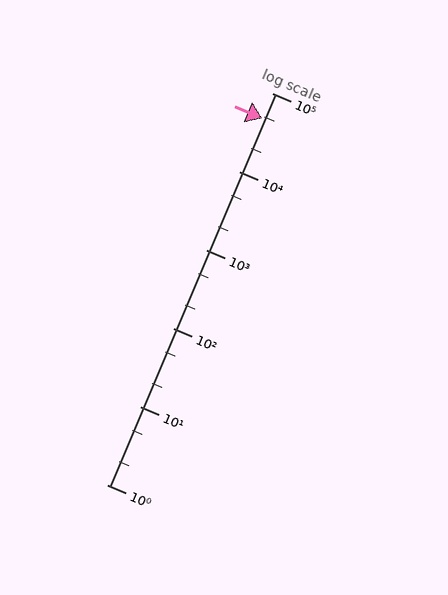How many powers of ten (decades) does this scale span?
The scale spans 5 decades, from 1 to 100000.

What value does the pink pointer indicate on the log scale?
The pointer indicates approximately 48000.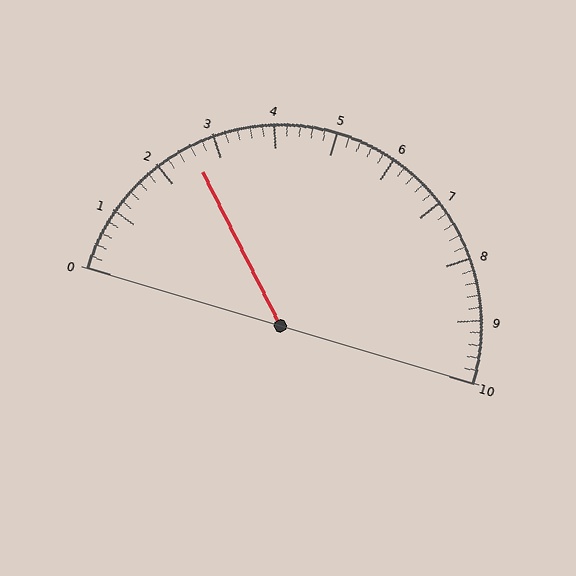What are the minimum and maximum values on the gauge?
The gauge ranges from 0 to 10.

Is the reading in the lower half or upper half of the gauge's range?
The reading is in the lower half of the range (0 to 10).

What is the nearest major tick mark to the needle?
The nearest major tick mark is 3.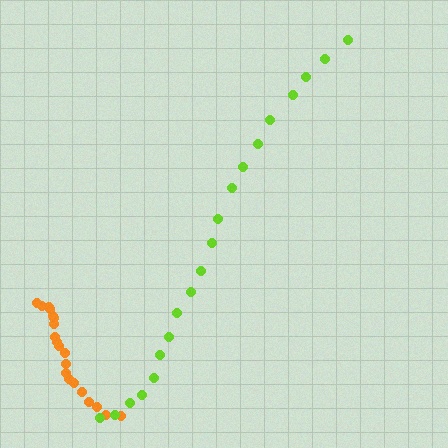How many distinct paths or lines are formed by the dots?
There are 2 distinct paths.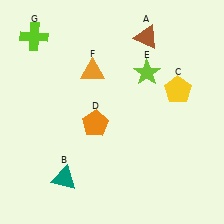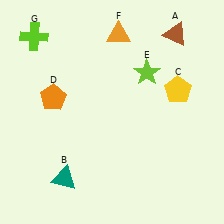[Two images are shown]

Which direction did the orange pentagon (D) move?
The orange pentagon (D) moved left.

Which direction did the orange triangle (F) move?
The orange triangle (F) moved up.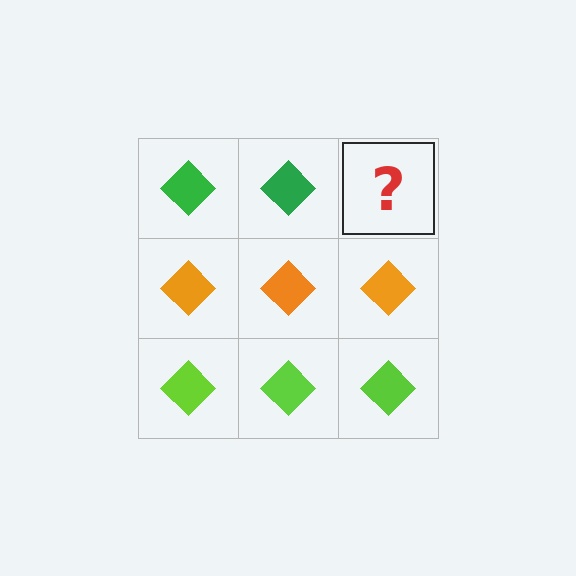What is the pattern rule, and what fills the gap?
The rule is that each row has a consistent color. The gap should be filled with a green diamond.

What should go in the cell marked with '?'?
The missing cell should contain a green diamond.